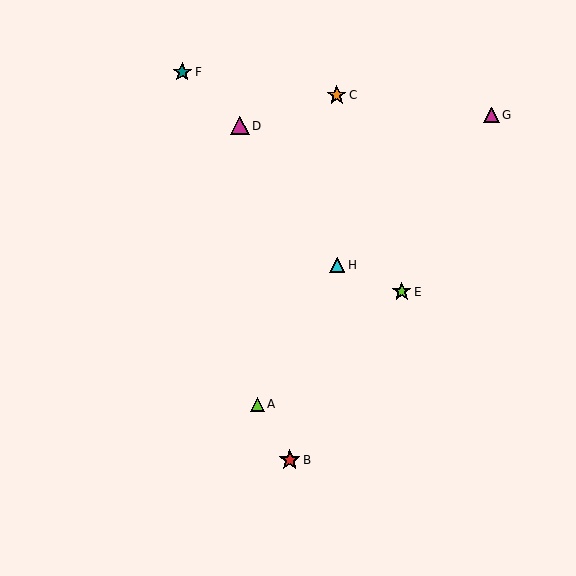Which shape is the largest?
The red star (labeled B) is the largest.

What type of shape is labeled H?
Shape H is a cyan triangle.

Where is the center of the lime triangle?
The center of the lime triangle is at (257, 405).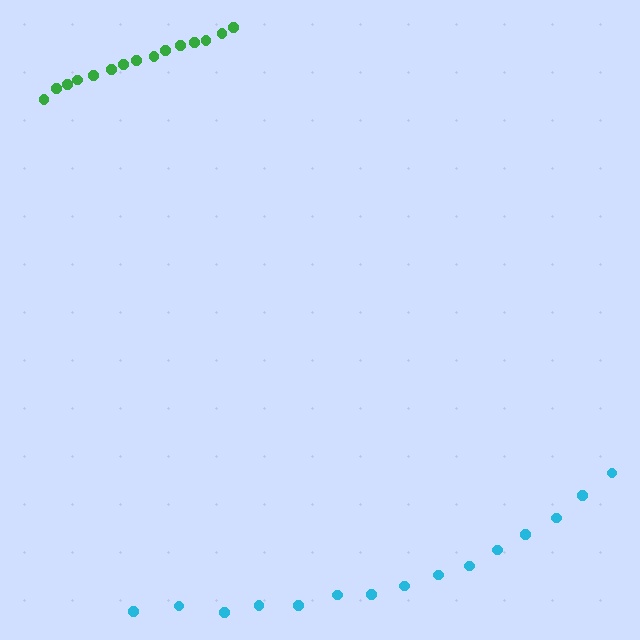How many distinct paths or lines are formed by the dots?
There are 2 distinct paths.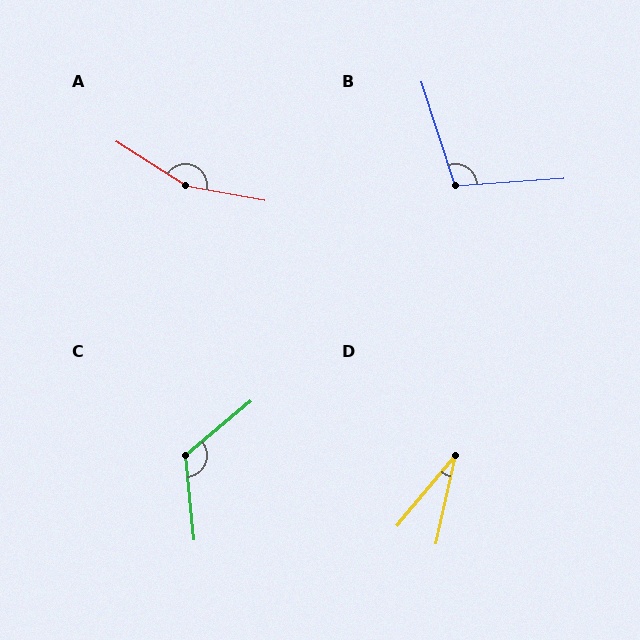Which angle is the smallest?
D, at approximately 27 degrees.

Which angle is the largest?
A, at approximately 158 degrees.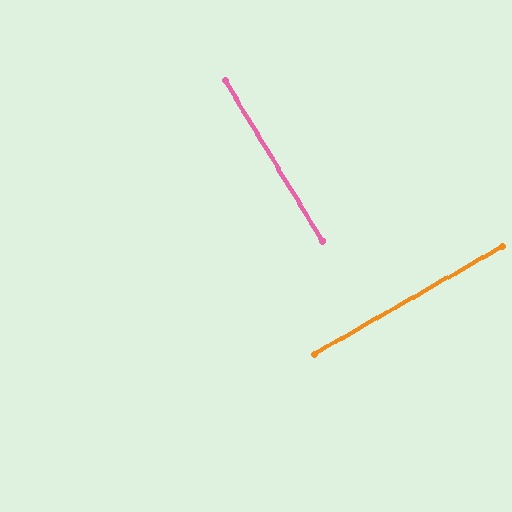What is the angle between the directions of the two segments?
Approximately 88 degrees.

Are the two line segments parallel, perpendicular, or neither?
Perpendicular — they meet at approximately 88°.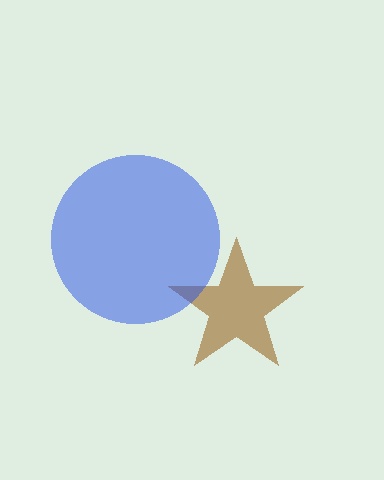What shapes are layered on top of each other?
The layered shapes are: a brown star, a blue circle.